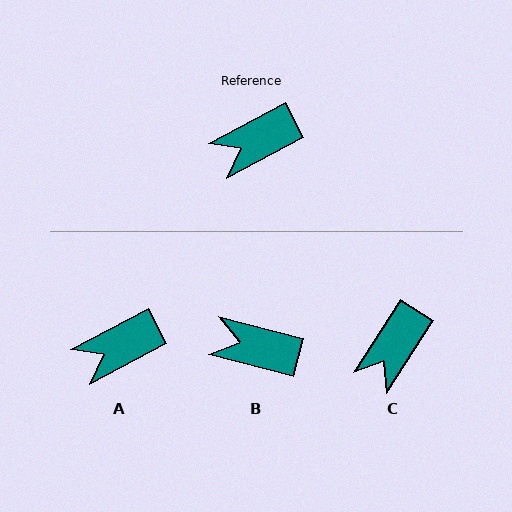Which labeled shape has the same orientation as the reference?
A.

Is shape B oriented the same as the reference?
No, it is off by about 42 degrees.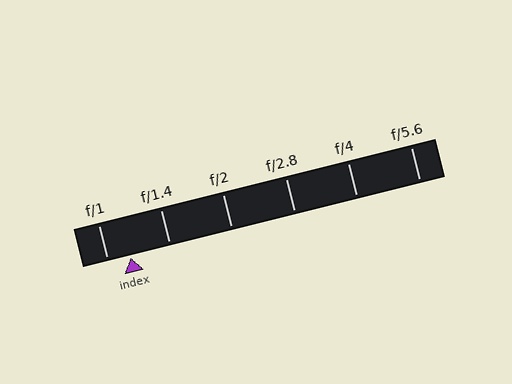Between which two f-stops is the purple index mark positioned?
The index mark is between f/1 and f/1.4.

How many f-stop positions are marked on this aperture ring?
There are 6 f-stop positions marked.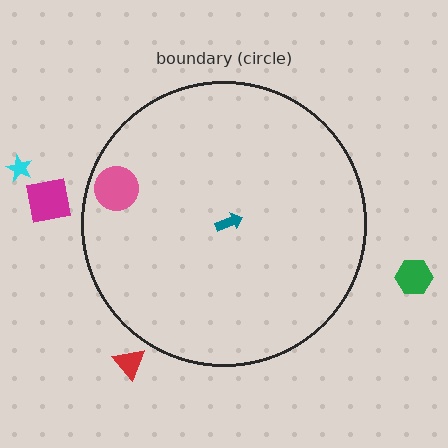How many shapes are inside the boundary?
2 inside, 4 outside.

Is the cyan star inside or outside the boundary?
Outside.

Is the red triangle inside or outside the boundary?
Outside.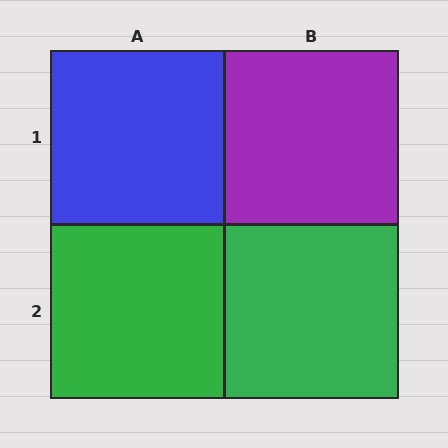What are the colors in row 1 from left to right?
Blue, purple.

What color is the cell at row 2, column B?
Green.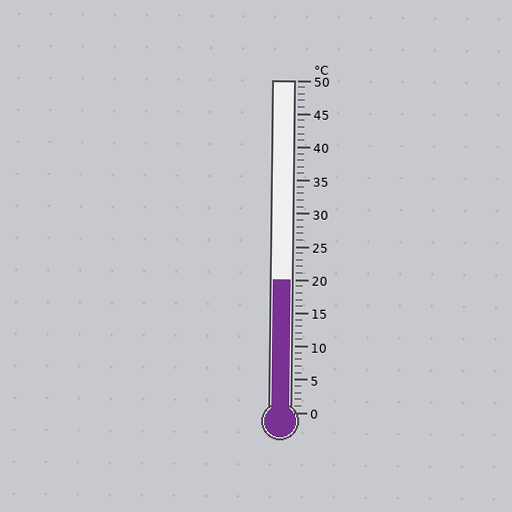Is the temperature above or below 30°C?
The temperature is below 30°C.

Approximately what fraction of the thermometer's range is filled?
The thermometer is filled to approximately 40% of its range.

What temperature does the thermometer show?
The thermometer shows approximately 20°C.